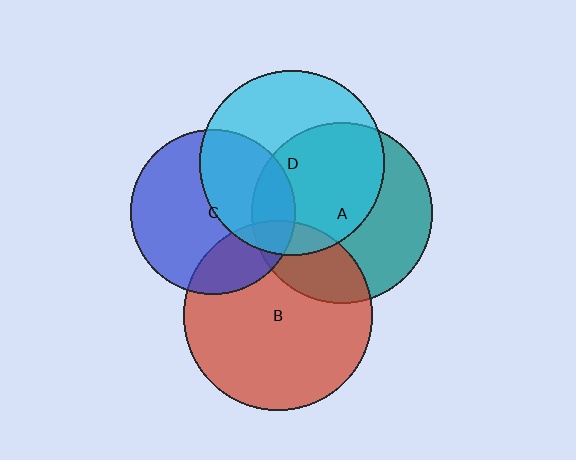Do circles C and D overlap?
Yes.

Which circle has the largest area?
Circle B (red).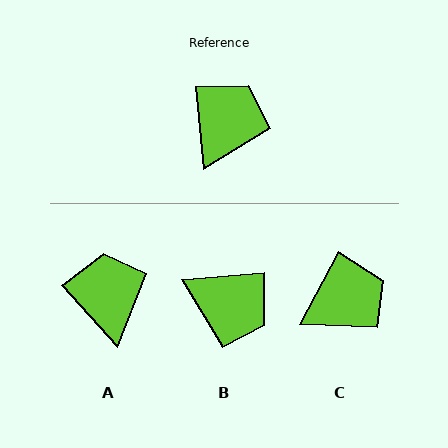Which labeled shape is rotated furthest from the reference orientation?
B, about 90 degrees away.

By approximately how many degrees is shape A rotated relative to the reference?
Approximately 37 degrees counter-clockwise.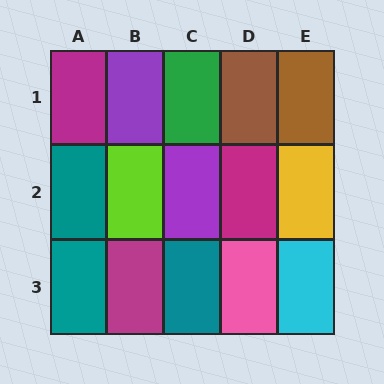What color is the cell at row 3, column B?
Magenta.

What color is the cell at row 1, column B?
Purple.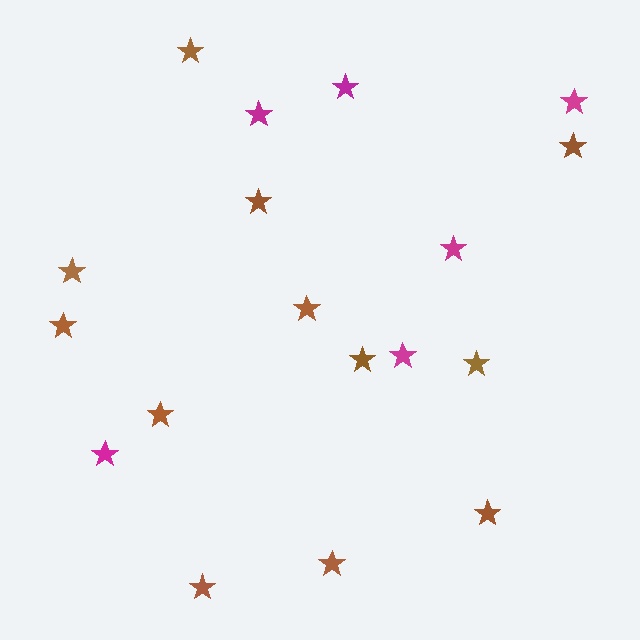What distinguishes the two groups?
There are 2 groups: one group of magenta stars (6) and one group of brown stars (12).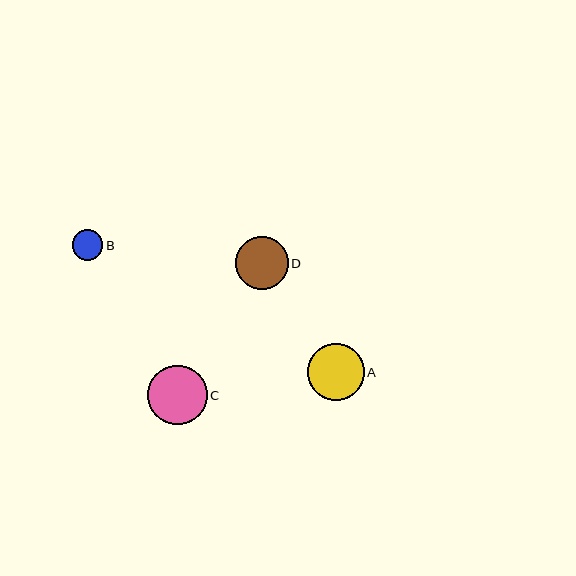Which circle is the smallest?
Circle B is the smallest with a size of approximately 31 pixels.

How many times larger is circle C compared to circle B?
Circle C is approximately 1.9 times the size of circle B.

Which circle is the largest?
Circle C is the largest with a size of approximately 59 pixels.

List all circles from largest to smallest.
From largest to smallest: C, A, D, B.